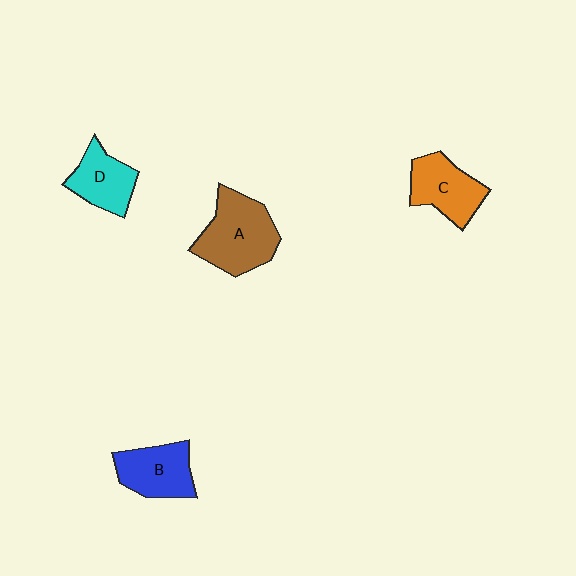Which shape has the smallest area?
Shape D (cyan).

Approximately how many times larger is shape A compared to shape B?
Approximately 1.3 times.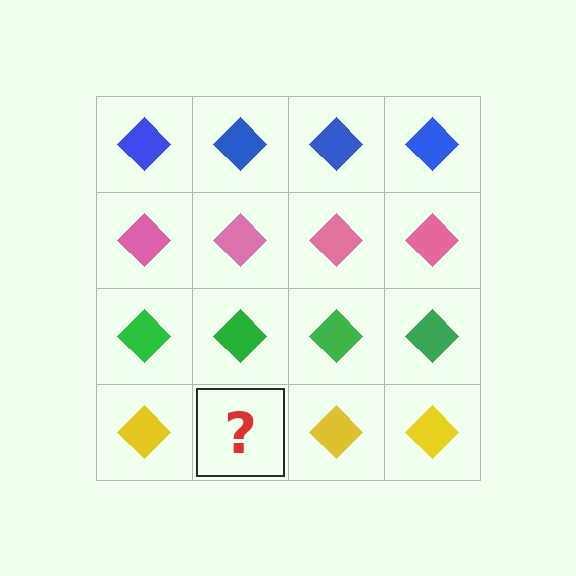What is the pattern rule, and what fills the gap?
The rule is that each row has a consistent color. The gap should be filled with a yellow diamond.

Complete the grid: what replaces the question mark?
The question mark should be replaced with a yellow diamond.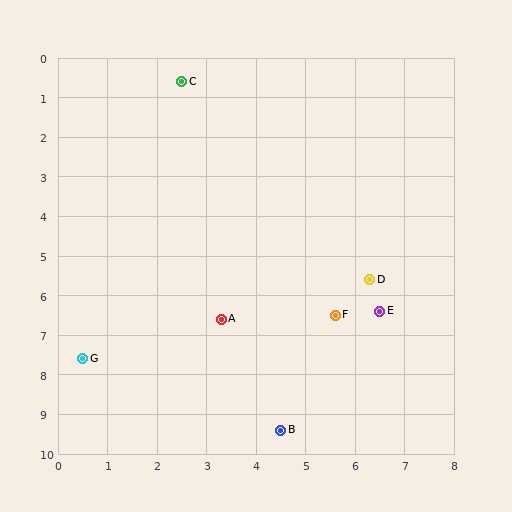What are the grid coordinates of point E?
Point E is at approximately (6.5, 6.4).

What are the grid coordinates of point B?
Point B is at approximately (4.5, 9.4).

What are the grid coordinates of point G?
Point G is at approximately (0.5, 7.6).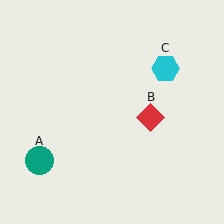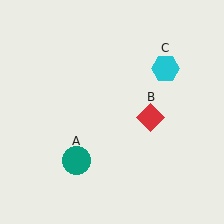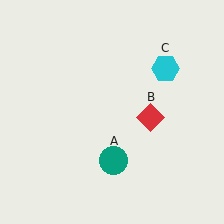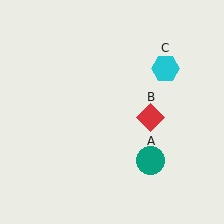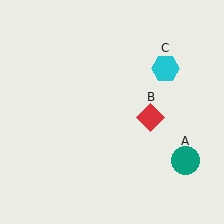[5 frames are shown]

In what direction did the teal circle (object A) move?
The teal circle (object A) moved right.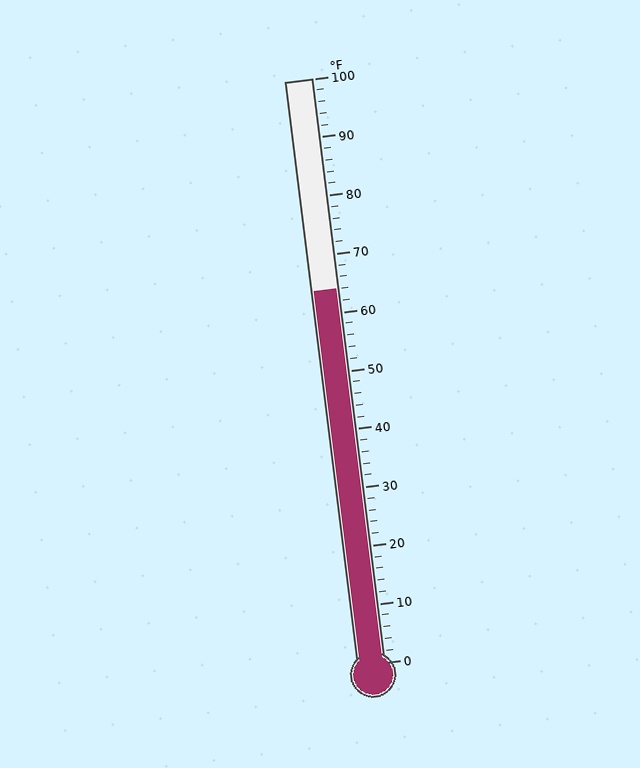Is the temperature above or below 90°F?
The temperature is below 90°F.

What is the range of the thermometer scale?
The thermometer scale ranges from 0°F to 100°F.